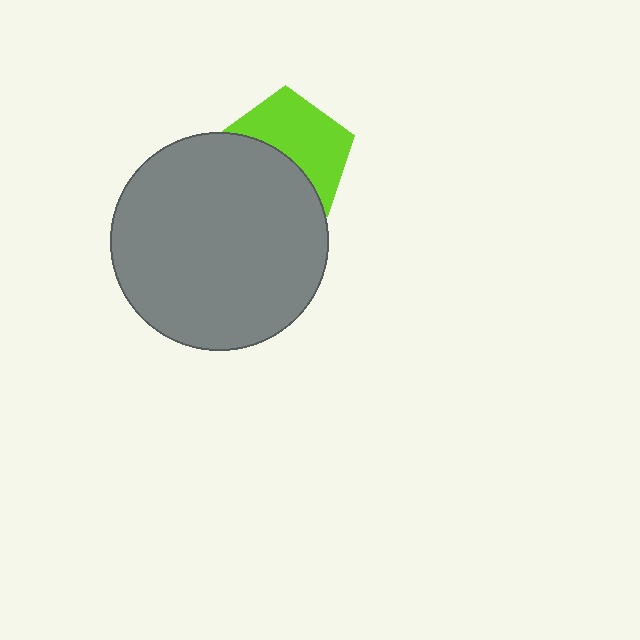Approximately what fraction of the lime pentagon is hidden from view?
Roughly 47% of the lime pentagon is hidden behind the gray circle.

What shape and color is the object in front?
The object in front is a gray circle.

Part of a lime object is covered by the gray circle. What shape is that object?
It is a pentagon.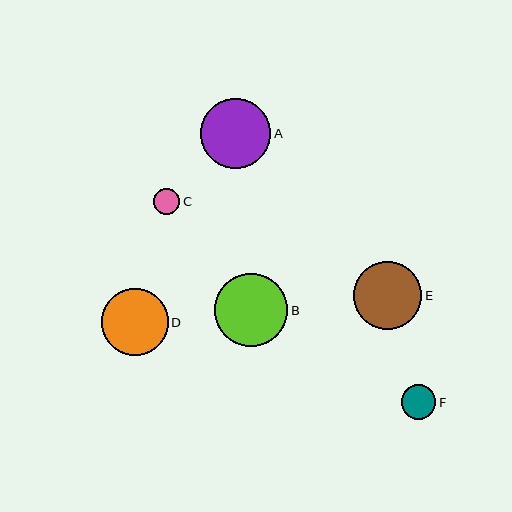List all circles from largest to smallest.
From largest to smallest: B, A, E, D, F, C.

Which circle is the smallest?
Circle C is the smallest with a size of approximately 26 pixels.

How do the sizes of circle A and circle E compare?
Circle A and circle E are approximately the same size.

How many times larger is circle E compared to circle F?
Circle E is approximately 2.0 times the size of circle F.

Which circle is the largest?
Circle B is the largest with a size of approximately 73 pixels.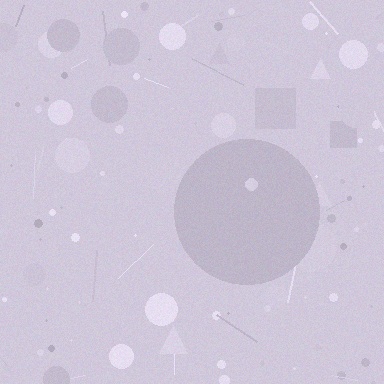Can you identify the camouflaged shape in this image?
The camouflaged shape is a circle.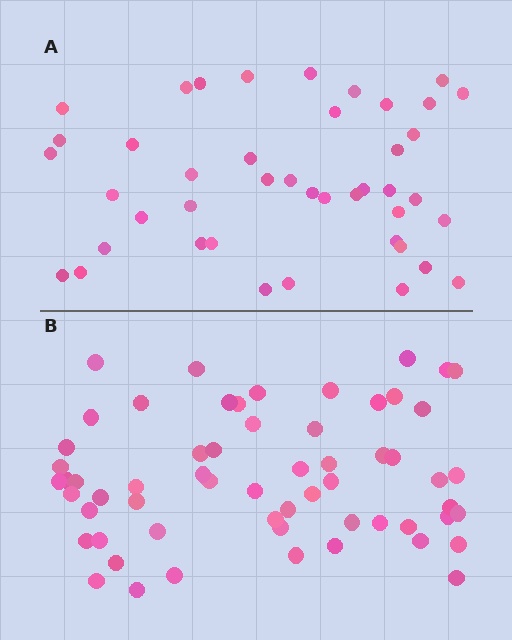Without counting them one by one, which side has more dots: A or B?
Region B (the bottom region) has more dots.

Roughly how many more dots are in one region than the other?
Region B has approximately 15 more dots than region A.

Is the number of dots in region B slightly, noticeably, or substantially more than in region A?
Region B has noticeably more, but not dramatically so. The ratio is roughly 1.4 to 1.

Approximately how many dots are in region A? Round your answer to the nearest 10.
About 40 dots. (The exact count is 43, which rounds to 40.)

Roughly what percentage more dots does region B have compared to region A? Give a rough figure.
About 40% more.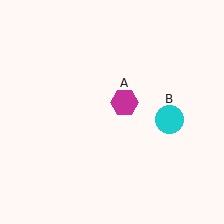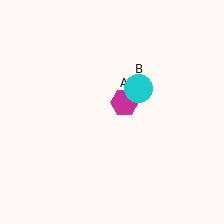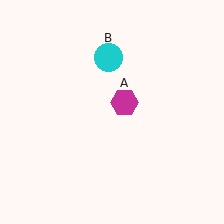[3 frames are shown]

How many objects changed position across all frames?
1 object changed position: cyan circle (object B).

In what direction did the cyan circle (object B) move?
The cyan circle (object B) moved up and to the left.